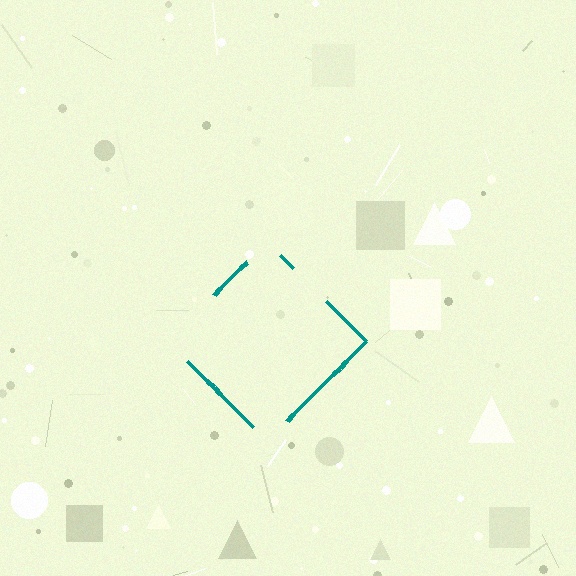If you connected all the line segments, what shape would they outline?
They would outline a diamond.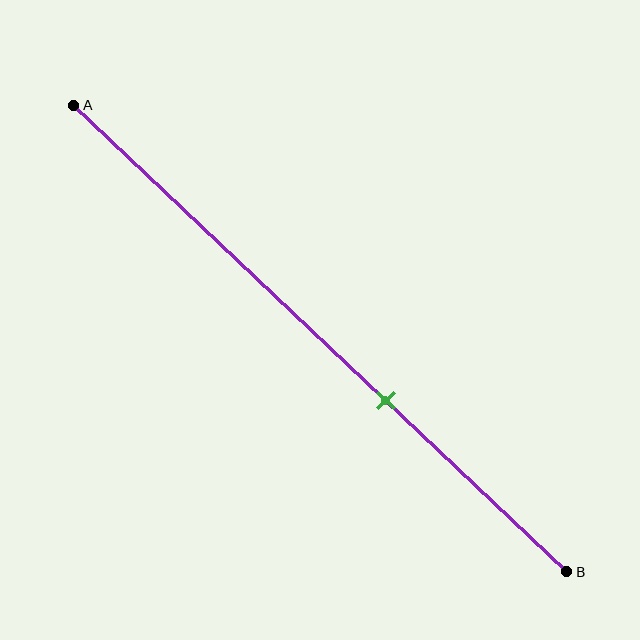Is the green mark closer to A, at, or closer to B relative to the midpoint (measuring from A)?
The green mark is closer to point B than the midpoint of segment AB.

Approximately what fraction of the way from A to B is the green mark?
The green mark is approximately 65% of the way from A to B.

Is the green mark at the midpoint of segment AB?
No, the mark is at about 65% from A, not at the 50% midpoint.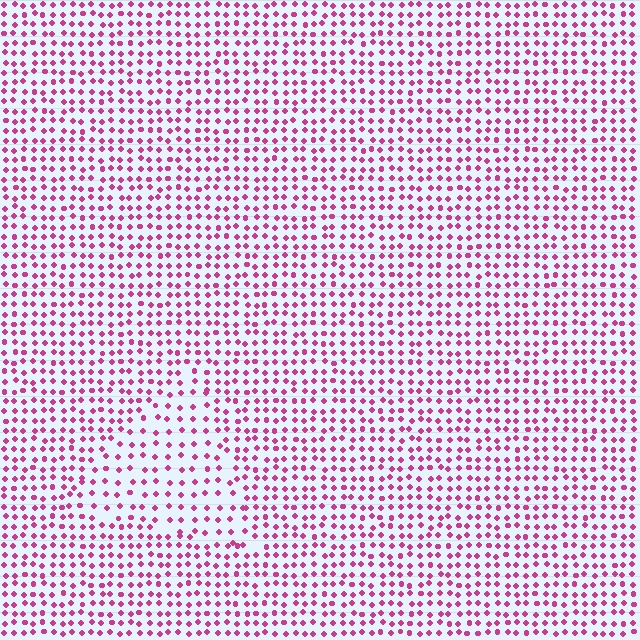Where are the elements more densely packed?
The elements are more densely packed outside the triangle boundary.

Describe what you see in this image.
The image contains small magenta elements arranged at two different densities. A triangle-shaped region is visible where the elements are less densely packed than the surrounding area.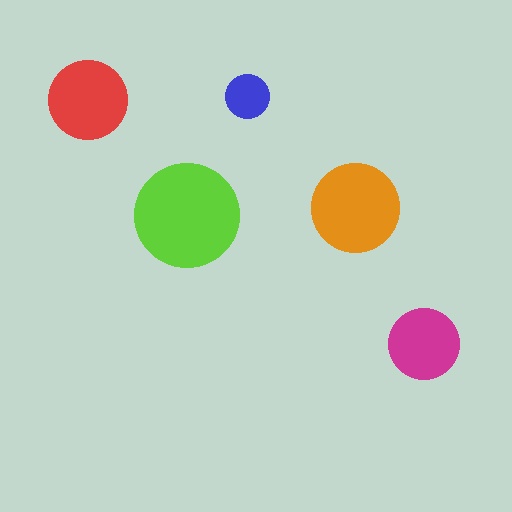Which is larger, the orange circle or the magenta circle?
The orange one.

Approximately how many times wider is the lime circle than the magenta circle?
About 1.5 times wider.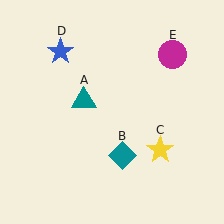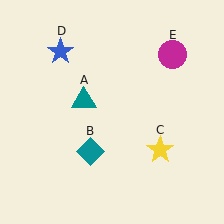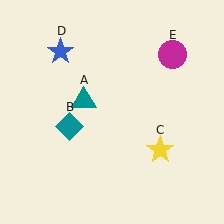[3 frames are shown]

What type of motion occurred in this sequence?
The teal diamond (object B) rotated clockwise around the center of the scene.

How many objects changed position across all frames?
1 object changed position: teal diamond (object B).